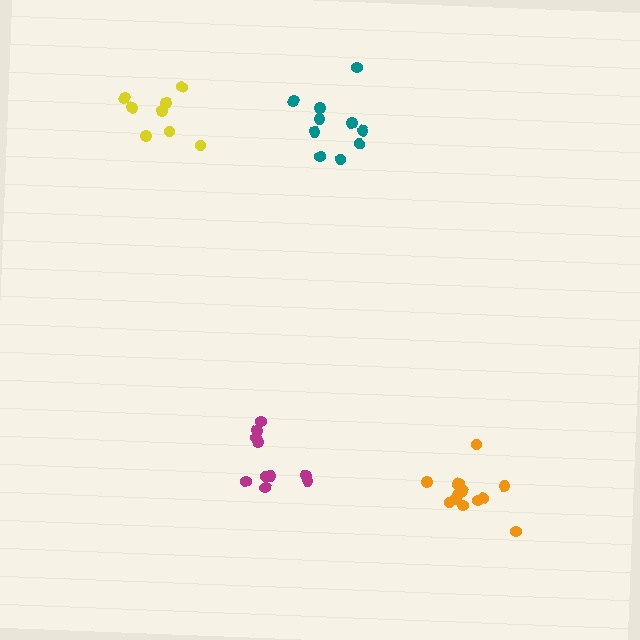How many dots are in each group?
Group 1: 10 dots, Group 2: 8 dots, Group 3: 13 dots, Group 4: 10 dots (41 total).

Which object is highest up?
The yellow cluster is topmost.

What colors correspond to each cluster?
The clusters are colored: magenta, yellow, orange, teal.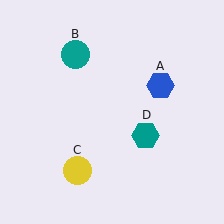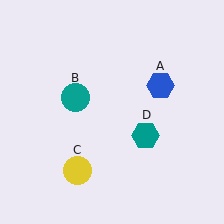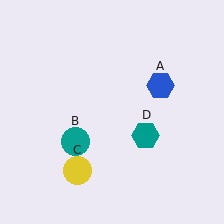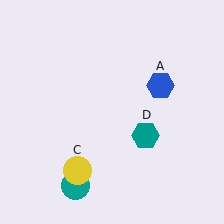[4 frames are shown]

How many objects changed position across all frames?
1 object changed position: teal circle (object B).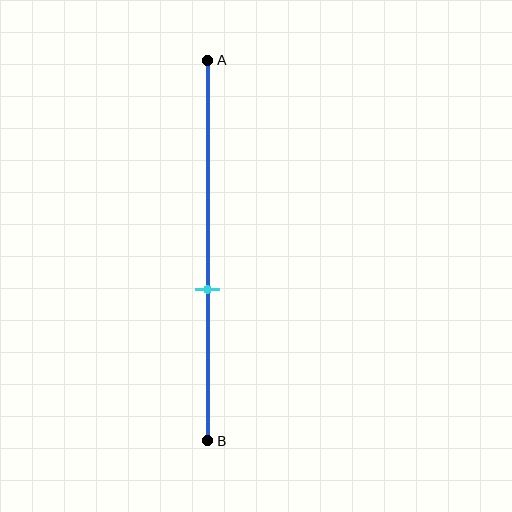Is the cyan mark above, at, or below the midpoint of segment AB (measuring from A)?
The cyan mark is below the midpoint of segment AB.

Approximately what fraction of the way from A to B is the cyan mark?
The cyan mark is approximately 60% of the way from A to B.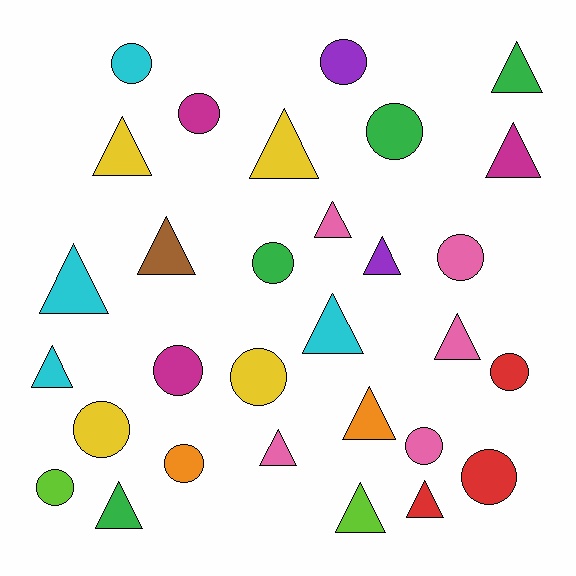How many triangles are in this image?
There are 16 triangles.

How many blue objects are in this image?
There are no blue objects.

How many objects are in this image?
There are 30 objects.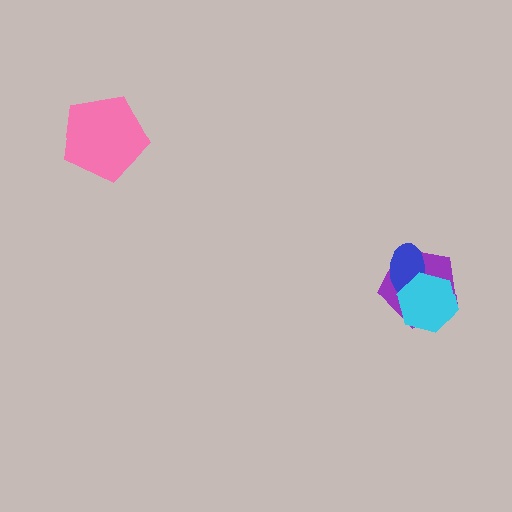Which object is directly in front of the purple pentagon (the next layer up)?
The blue ellipse is directly in front of the purple pentagon.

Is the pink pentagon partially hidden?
No, no other shape covers it.